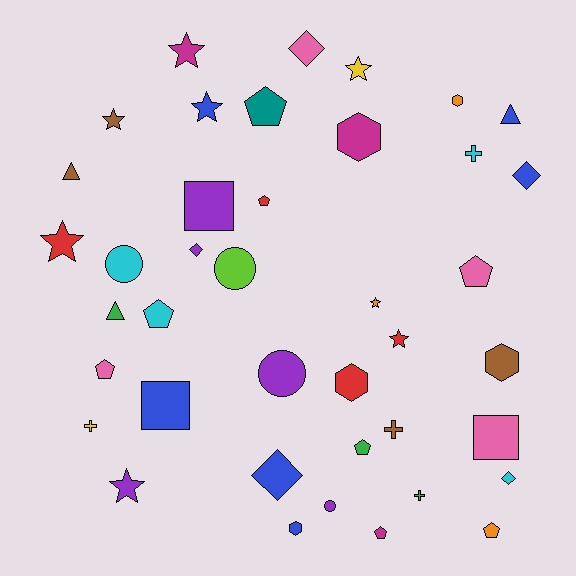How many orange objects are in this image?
There are 3 orange objects.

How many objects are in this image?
There are 40 objects.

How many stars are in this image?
There are 8 stars.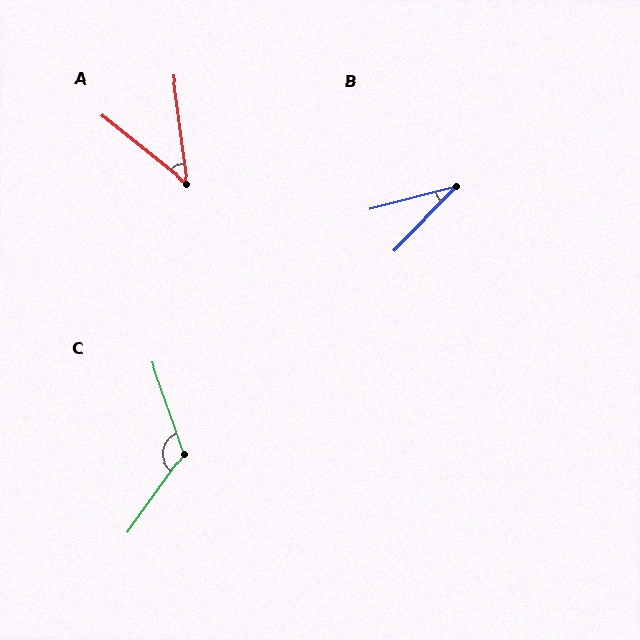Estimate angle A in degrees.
Approximately 44 degrees.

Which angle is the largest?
C, at approximately 125 degrees.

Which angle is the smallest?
B, at approximately 31 degrees.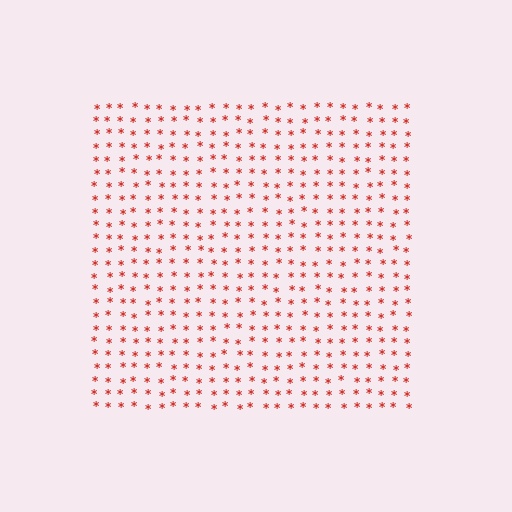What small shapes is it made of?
It is made of small asterisks.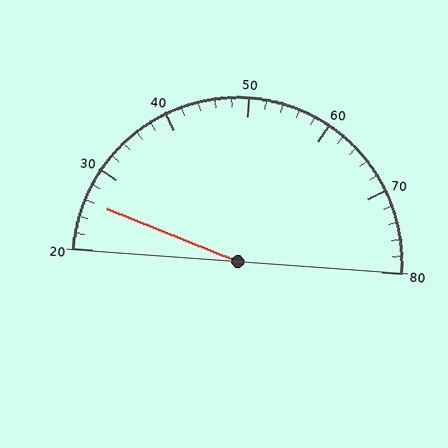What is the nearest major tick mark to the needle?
The nearest major tick mark is 30.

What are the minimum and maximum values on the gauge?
The gauge ranges from 20 to 80.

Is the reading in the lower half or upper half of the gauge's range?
The reading is in the lower half of the range (20 to 80).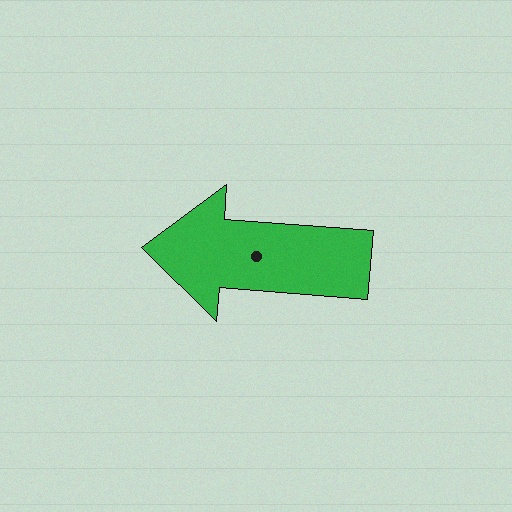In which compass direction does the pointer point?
West.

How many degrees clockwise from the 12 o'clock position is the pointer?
Approximately 274 degrees.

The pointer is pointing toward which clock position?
Roughly 9 o'clock.